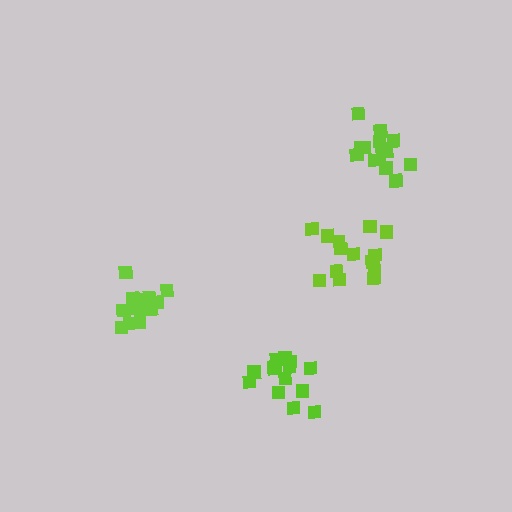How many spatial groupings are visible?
There are 4 spatial groupings.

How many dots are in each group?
Group 1: 15 dots, Group 2: 14 dots, Group 3: 14 dots, Group 4: 15 dots (58 total).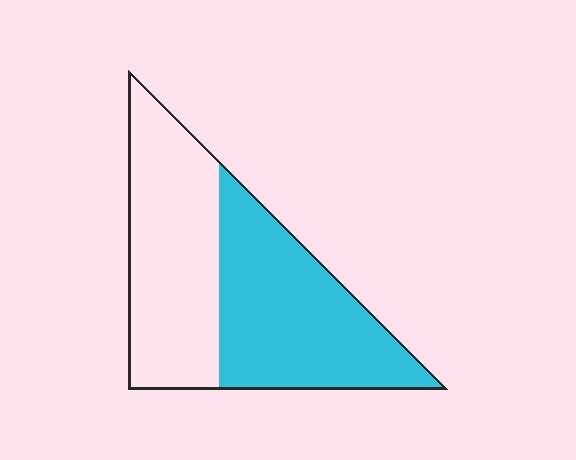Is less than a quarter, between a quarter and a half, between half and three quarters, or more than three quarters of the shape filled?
Between half and three quarters.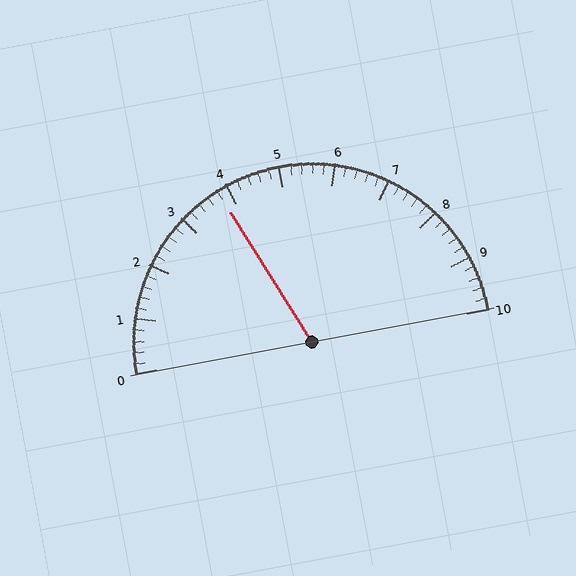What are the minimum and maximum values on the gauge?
The gauge ranges from 0 to 10.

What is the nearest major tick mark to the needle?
The nearest major tick mark is 4.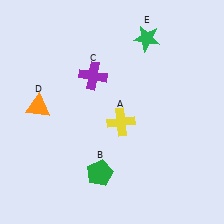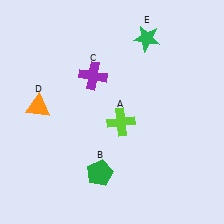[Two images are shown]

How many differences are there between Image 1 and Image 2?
There is 1 difference between the two images.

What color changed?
The cross (A) changed from yellow in Image 1 to lime in Image 2.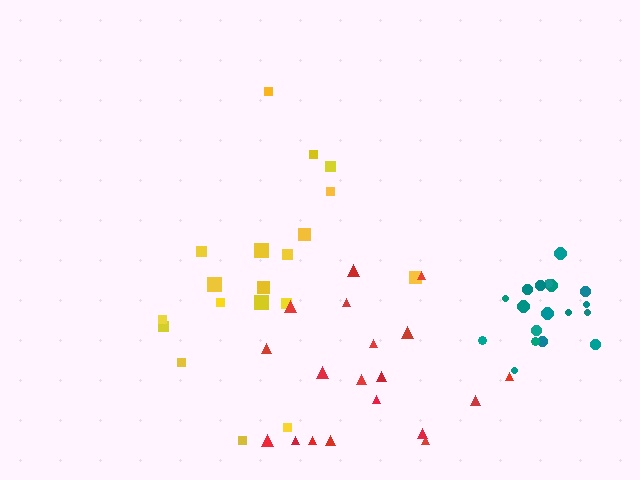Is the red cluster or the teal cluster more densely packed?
Teal.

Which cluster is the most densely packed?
Teal.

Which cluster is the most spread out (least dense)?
Yellow.